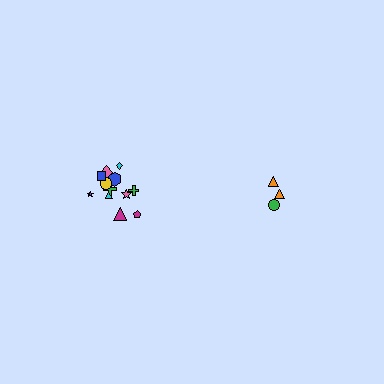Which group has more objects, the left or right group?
The left group.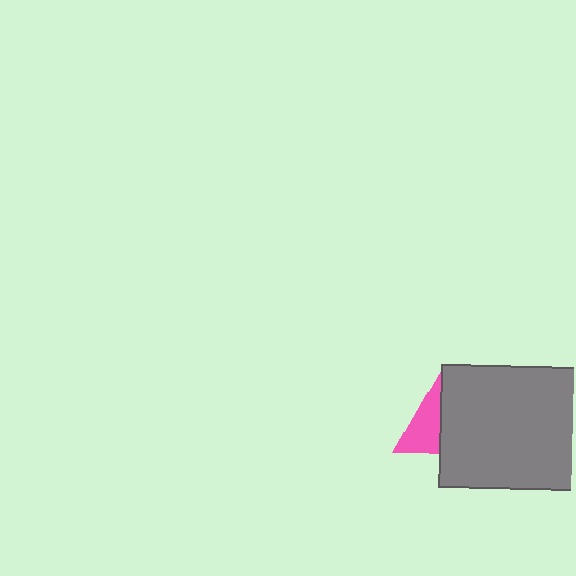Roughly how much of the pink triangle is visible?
About half of it is visible (roughly 46%).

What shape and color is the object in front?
The object in front is a gray rectangle.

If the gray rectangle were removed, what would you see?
You would see the complete pink triangle.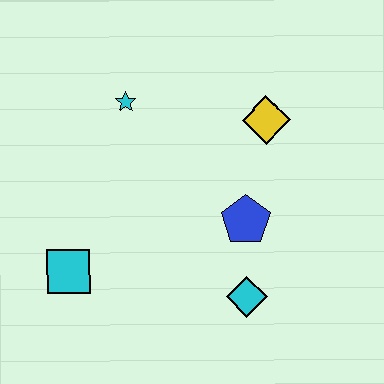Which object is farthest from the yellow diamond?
The cyan square is farthest from the yellow diamond.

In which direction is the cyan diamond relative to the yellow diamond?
The cyan diamond is below the yellow diamond.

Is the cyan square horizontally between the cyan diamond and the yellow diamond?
No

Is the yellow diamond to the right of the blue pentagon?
Yes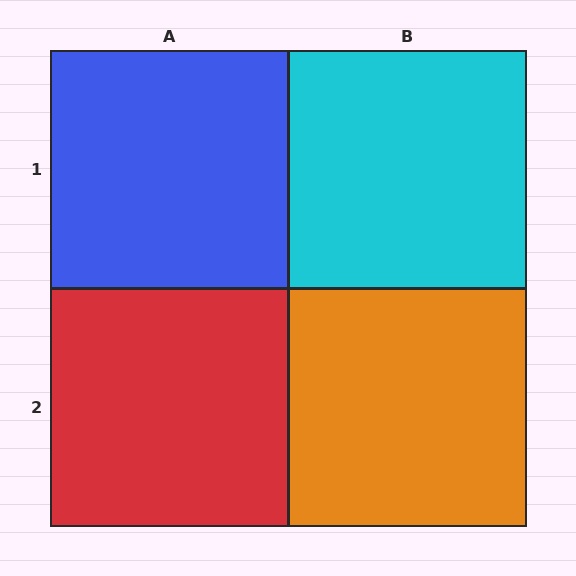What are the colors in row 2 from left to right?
Red, orange.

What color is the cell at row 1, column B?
Cyan.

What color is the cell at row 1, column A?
Blue.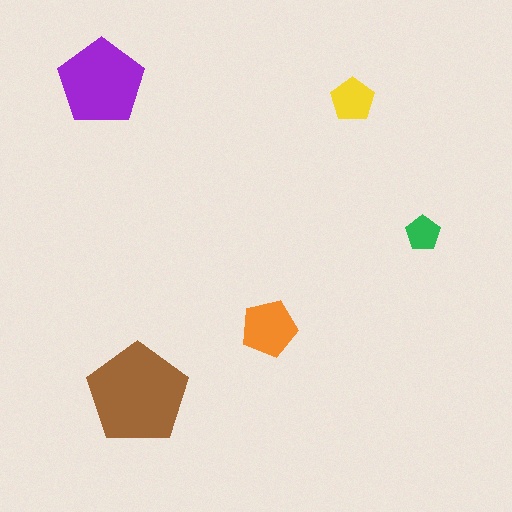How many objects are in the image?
There are 5 objects in the image.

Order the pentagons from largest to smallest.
the brown one, the purple one, the orange one, the yellow one, the green one.